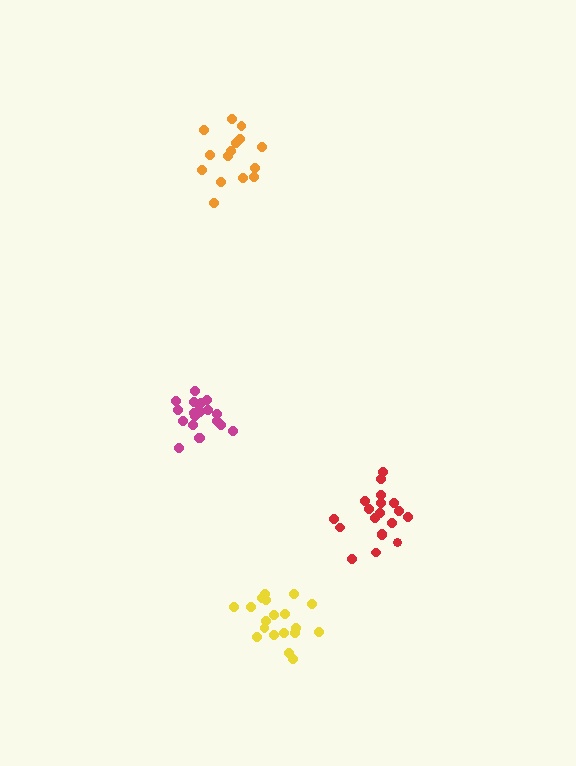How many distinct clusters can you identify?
There are 4 distinct clusters.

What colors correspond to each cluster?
The clusters are colored: yellow, red, magenta, orange.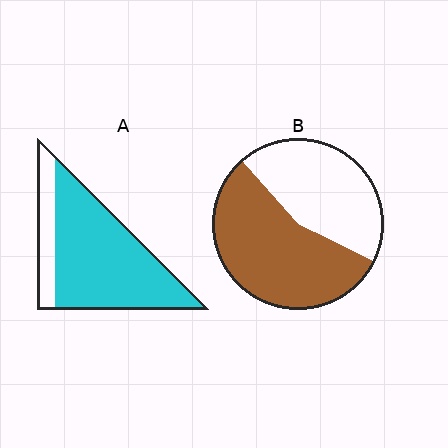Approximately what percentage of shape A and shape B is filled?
A is approximately 80% and B is approximately 55%.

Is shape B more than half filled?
Yes.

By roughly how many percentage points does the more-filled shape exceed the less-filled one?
By roughly 25 percentage points (A over B).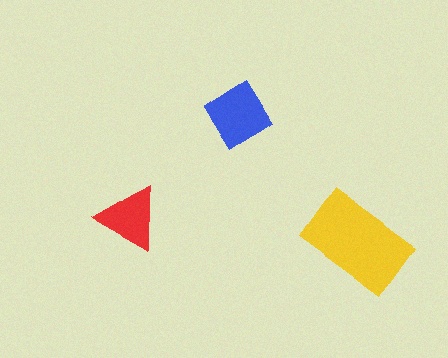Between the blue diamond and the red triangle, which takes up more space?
The blue diamond.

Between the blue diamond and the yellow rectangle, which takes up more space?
The yellow rectangle.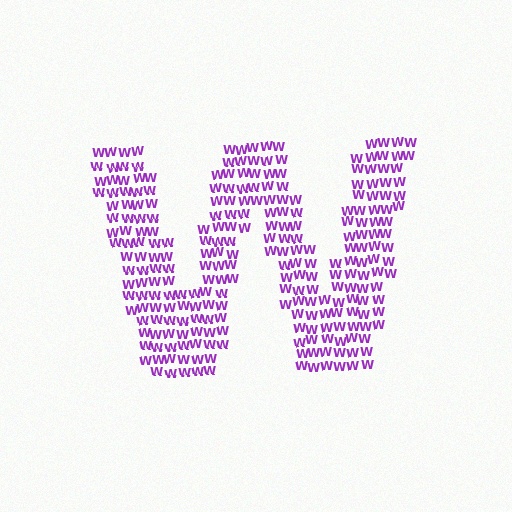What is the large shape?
The large shape is the letter W.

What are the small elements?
The small elements are letter W's.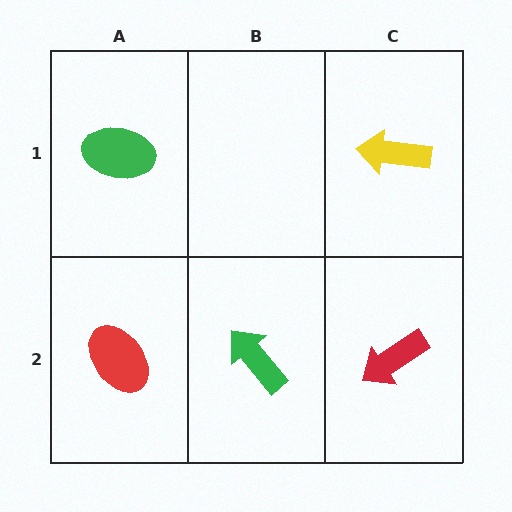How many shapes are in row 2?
3 shapes.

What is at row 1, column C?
A yellow arrow.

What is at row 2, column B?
A green arrow.